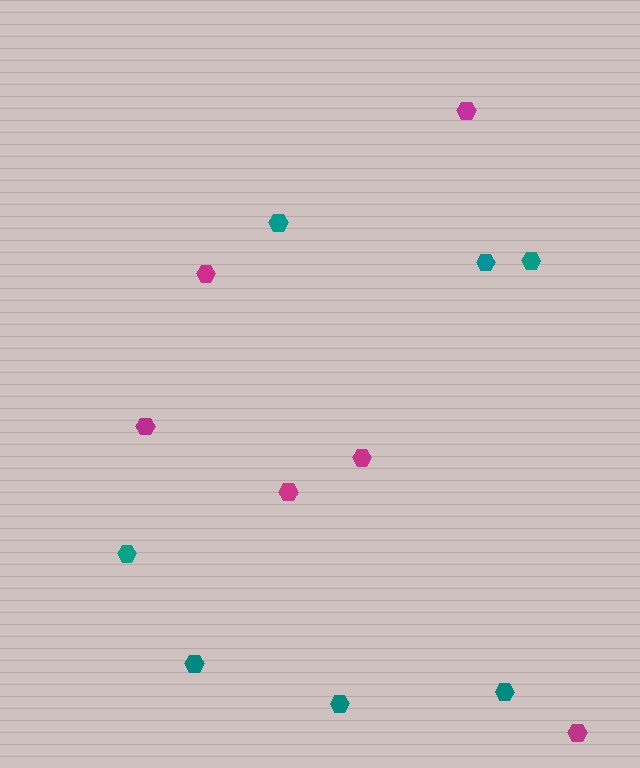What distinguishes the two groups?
There are 2 groups: one group of teal hexagons (7) and one group of magenta hexagons (6).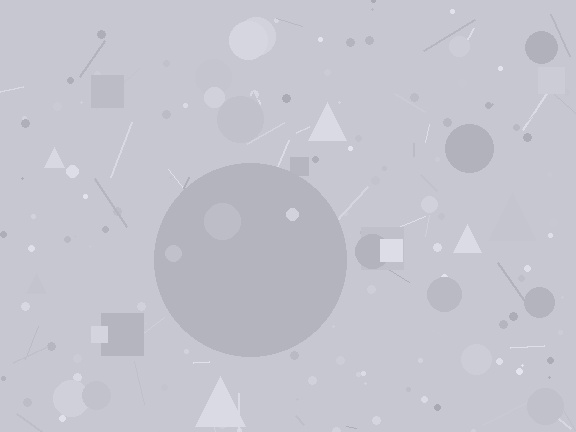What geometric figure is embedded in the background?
A circle is embedded in the background.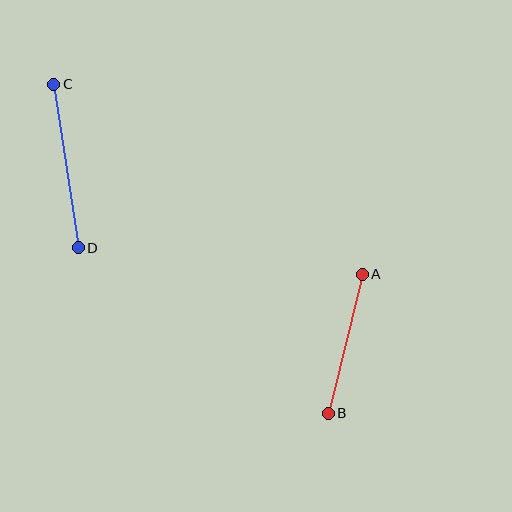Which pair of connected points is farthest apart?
Points C and D are farthest apart.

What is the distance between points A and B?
The distance is approximately 143 pixels.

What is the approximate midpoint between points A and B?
The midpoint is at approximately (345, 344) pixels.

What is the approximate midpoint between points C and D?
The midpoint is at approximately (66, 166) pixels.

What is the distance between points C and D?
The distance is approximately 165 pixels.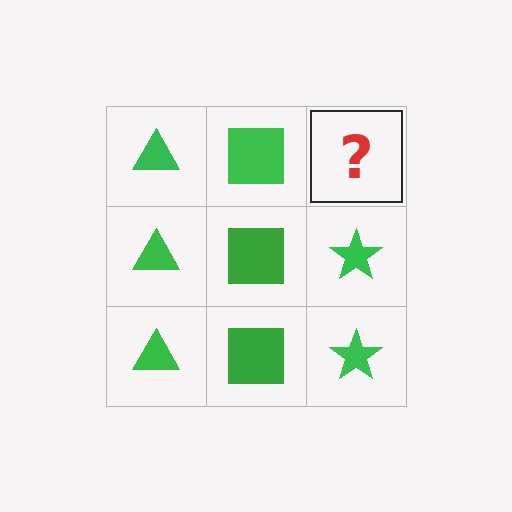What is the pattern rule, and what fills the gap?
The rule is that each column has a consistent shape. The gap should be filled with a green star.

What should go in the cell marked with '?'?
The missing cell should contain a green star.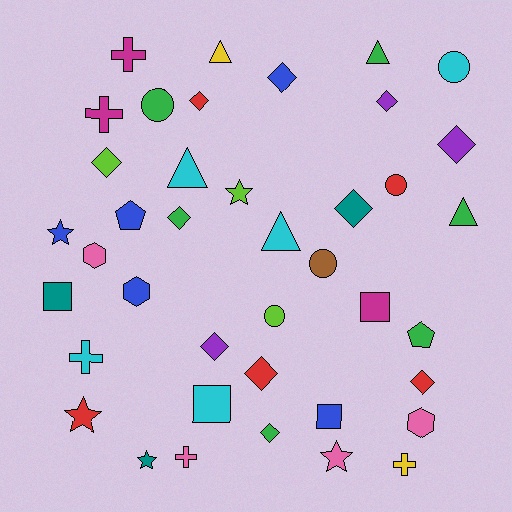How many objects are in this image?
There are 40 objects.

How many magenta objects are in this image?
There are 3 magenta objects.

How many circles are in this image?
There are 5 circles.